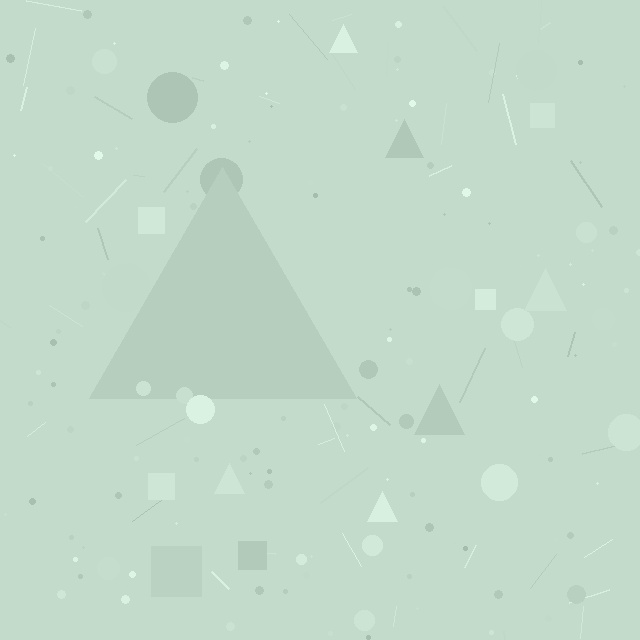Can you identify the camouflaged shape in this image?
The camouflaged shape is a triangle.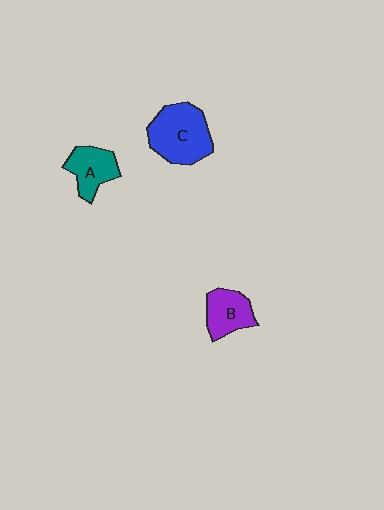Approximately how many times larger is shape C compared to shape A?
Approximately 1.6 times.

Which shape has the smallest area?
Shape B (purple).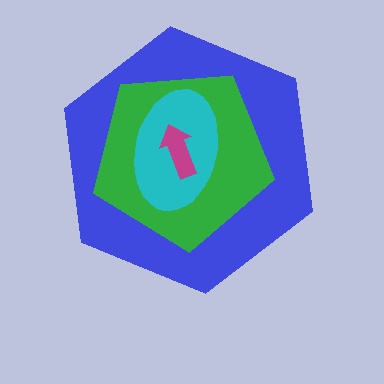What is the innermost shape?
The magenta arrow.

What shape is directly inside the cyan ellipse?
The magenta arrow.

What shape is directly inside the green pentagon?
The cyan ellipse.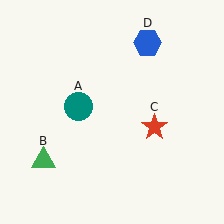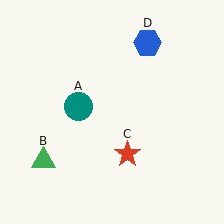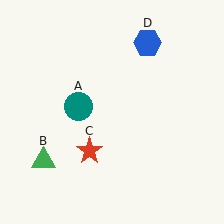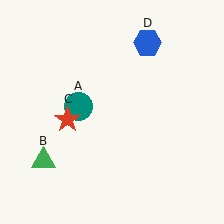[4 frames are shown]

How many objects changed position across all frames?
1 object changed position: red star (object C).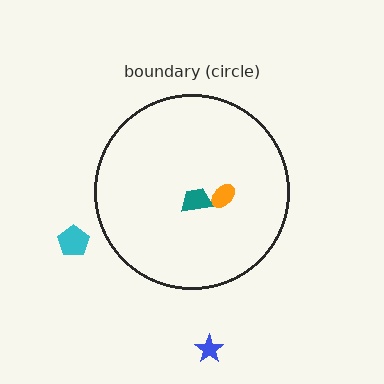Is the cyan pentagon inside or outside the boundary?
Outside.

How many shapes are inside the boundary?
2 inside, 2 outside.